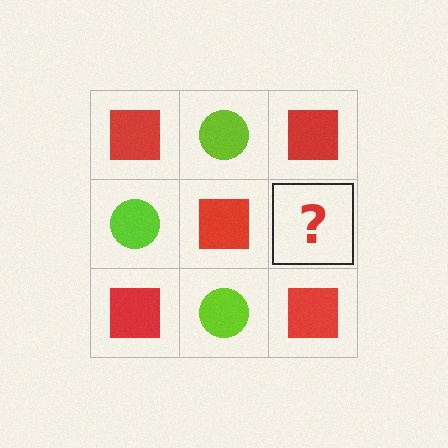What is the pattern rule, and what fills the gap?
The rule is that it alternates red square and lime circle in a checkerboard pattern. The gap should be filled with a lime circle.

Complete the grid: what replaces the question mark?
The question mark should be replaced with a lime circle.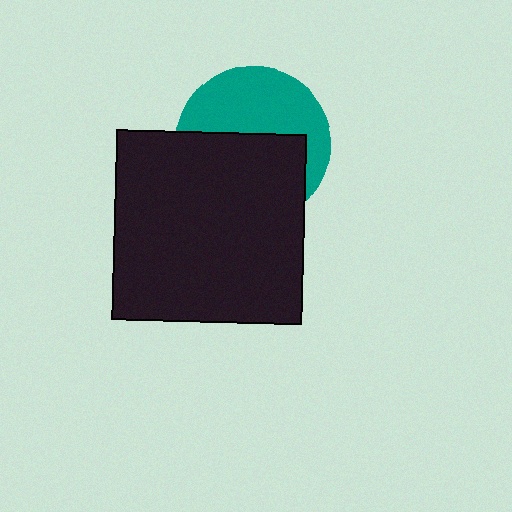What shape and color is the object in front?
The object in front is a black square.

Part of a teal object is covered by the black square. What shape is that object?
It is a circle.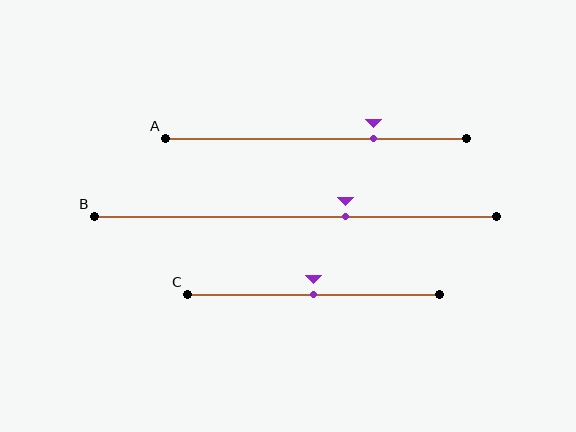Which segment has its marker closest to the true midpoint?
Segment C has its marker closest to the true midpoint.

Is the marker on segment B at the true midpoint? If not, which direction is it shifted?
No, the marker on segment B is shifted to the right by about 12% of the segment length.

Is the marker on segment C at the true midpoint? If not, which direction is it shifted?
Yes, the marker on segment C is at the true midpoint.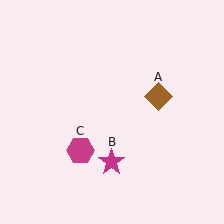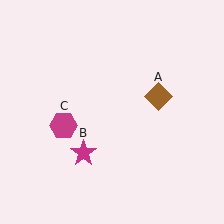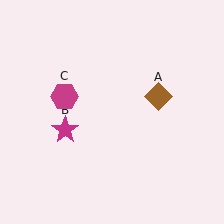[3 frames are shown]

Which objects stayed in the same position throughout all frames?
Brown diamond (object A) remained stationary.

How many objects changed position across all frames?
2 objects changed position: magenta star (object B), magenta hexagon (object C).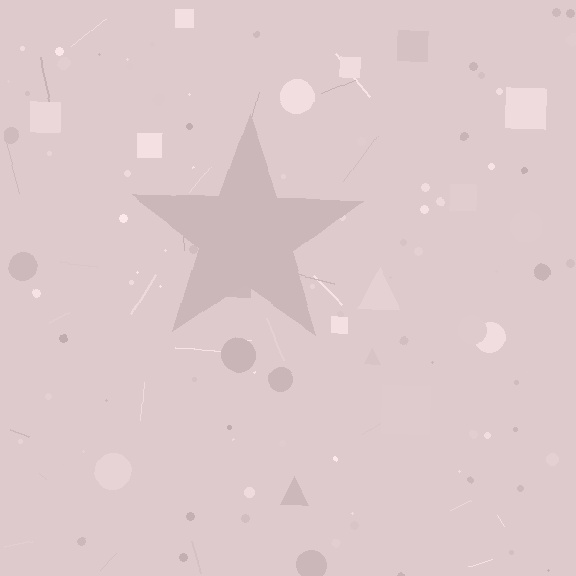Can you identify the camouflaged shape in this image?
The camouflaged shape is a star.